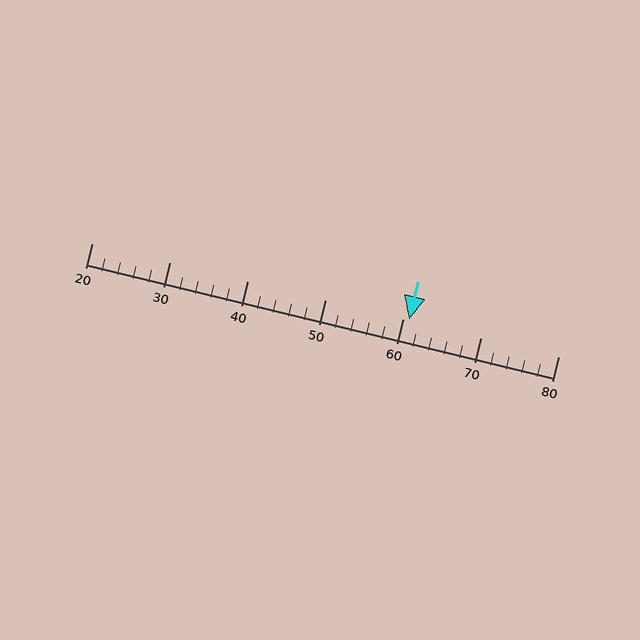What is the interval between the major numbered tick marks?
The major tick marks are spaced 10 units apart.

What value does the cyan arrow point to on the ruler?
The cyan arrow points to approximately 61.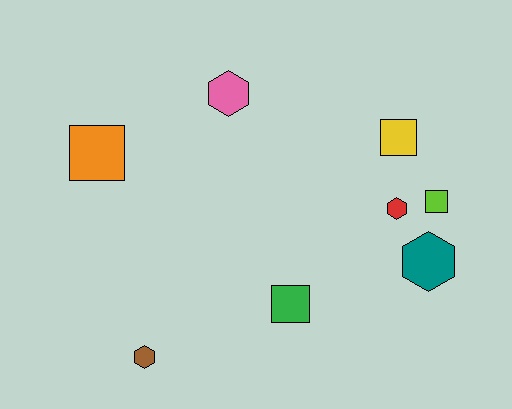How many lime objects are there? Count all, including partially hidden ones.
There is 1 lime object.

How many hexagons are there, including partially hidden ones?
There are 4 hexagons.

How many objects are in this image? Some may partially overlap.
There are 8 objects.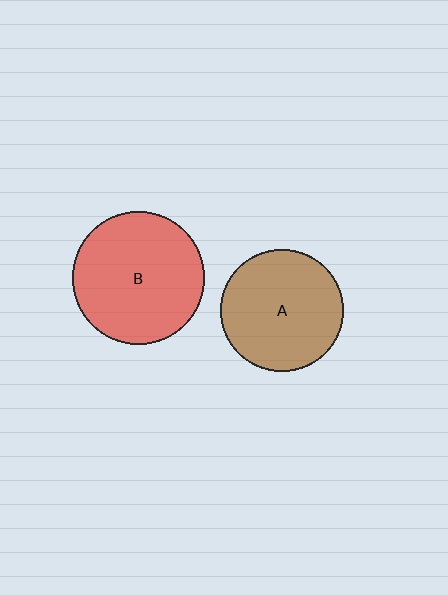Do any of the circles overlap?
No, none of the circles overlap.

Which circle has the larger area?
Circle B (red).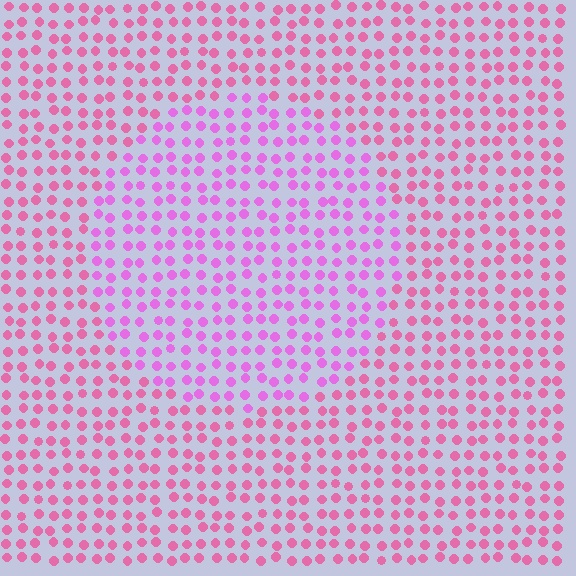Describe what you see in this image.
The image is filled with small pink elements in a uniform arrangement. A circle-shaped region is visible where the elements are tinted to a slightly different hue, forming a subtle color boundary.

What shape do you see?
I see a circle.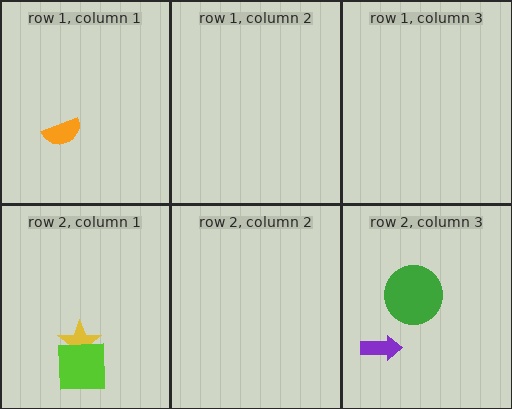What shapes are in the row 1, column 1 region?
The orange semicircle.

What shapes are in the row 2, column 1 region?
The yellow star, the lime square.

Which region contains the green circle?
The row 2, column 3 region.